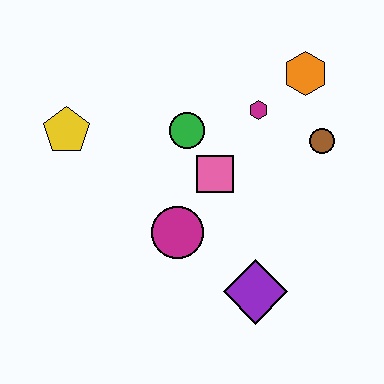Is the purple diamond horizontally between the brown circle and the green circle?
Yes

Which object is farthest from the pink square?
The yellow pentagon is farthest from the pink square.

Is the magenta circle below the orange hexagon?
Yes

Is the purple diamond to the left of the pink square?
No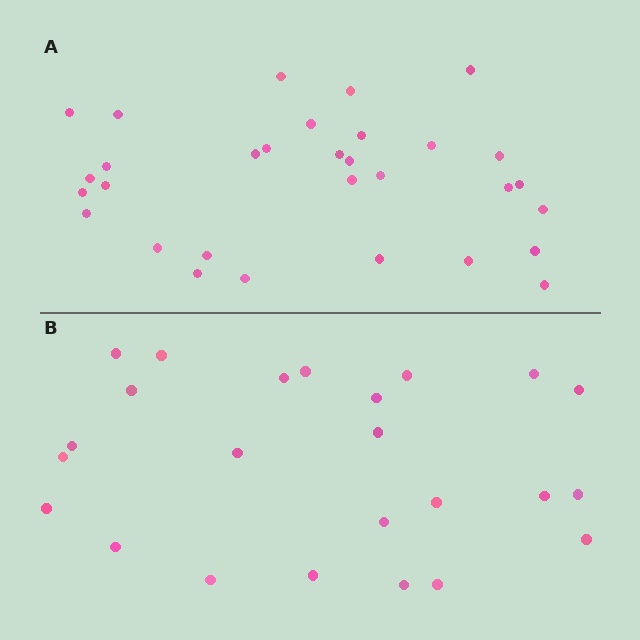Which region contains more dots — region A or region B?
Region A (the top region) has more dots.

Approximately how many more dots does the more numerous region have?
Region A has roughly 8 or so more dots than region B.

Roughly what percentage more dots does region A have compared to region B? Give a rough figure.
About 30% more.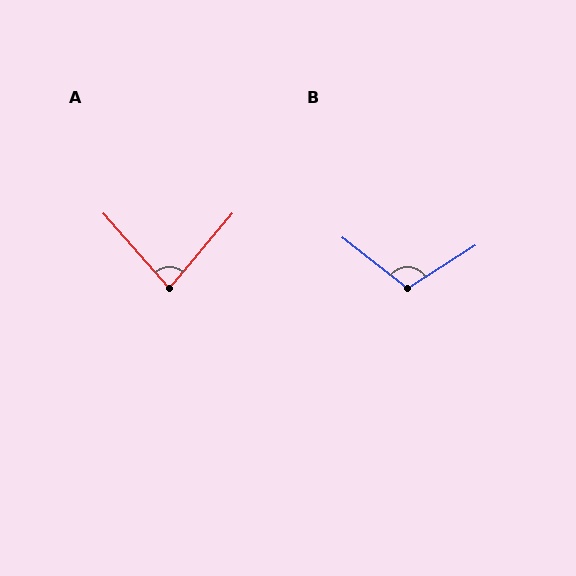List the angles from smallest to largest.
A (81°), B (109°).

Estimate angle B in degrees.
Approximately 109 degrees.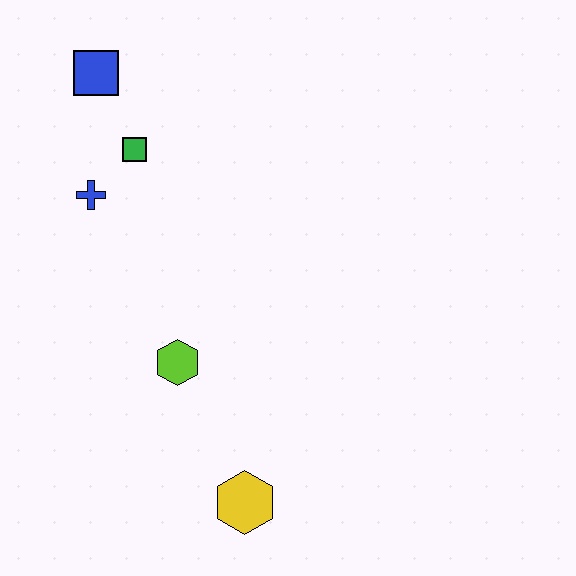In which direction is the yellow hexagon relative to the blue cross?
The yellow hexagon is below the blue cross.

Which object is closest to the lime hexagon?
The yellow hexagon is closest to the lime hexagon.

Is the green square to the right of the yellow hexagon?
No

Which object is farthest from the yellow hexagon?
The blue square is farthest from the yellow hexagon.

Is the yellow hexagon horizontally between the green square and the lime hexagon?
No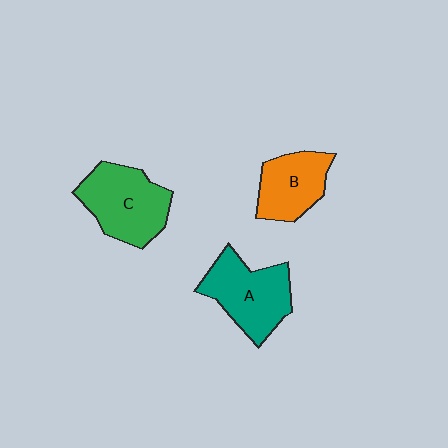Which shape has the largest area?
Shape C (green).